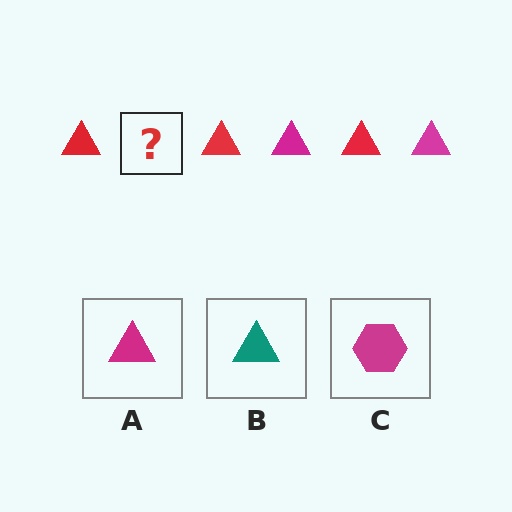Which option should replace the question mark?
Option A.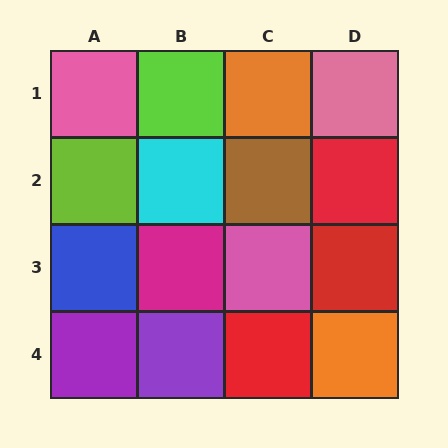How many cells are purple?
2 cells are purple.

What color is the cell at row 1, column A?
Pink.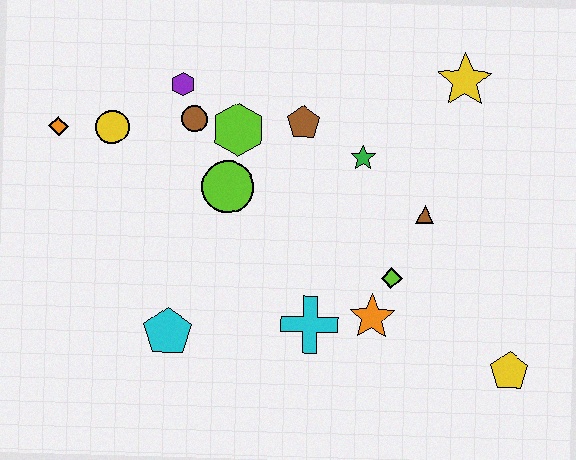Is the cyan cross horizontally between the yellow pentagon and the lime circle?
Yes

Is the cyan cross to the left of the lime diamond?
Yes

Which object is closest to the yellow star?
The green star is closest to the yellow star.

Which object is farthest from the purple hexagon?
The yellow pentagon is farthest from the purple hexagon.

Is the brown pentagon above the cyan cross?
Yes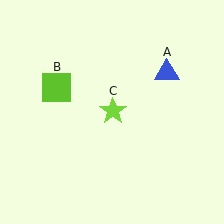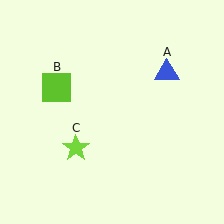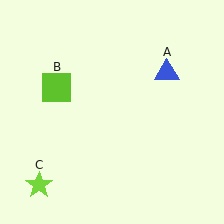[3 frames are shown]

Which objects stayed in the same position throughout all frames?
Blue triangle (object A) and lime square (object B) remained stationary.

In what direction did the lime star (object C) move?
The lime star (object C) moved down and to the left.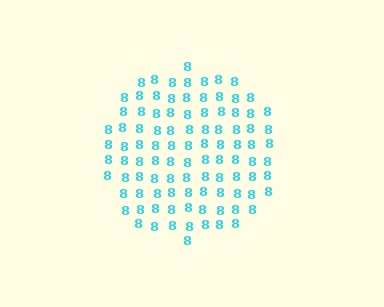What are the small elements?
The small elements are digit 8's.